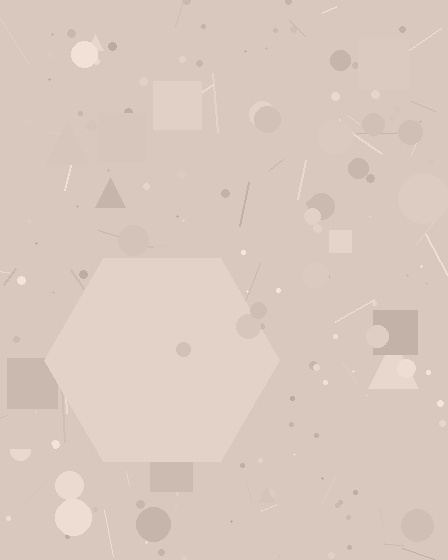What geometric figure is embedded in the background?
A hexagon is embedded in the background.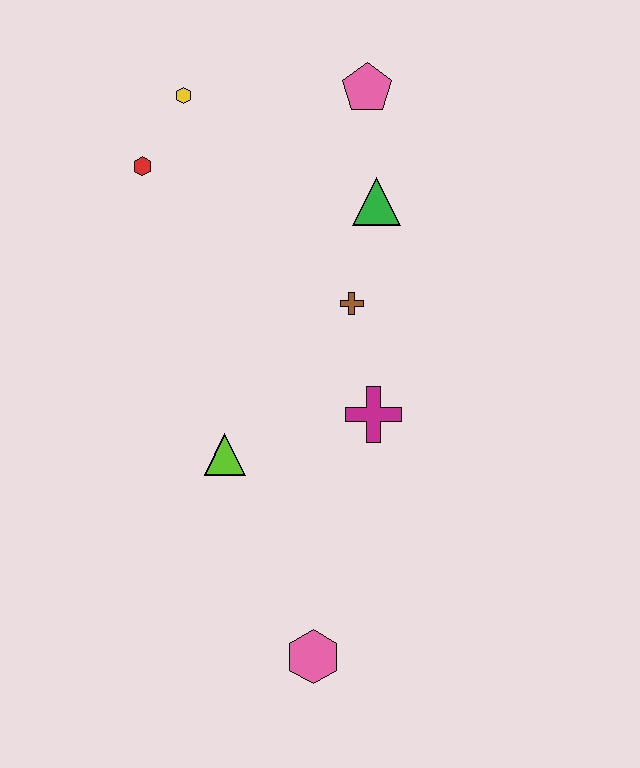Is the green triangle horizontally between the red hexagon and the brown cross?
No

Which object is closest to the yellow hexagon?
The red hexagon is closest to the yellow hexagon.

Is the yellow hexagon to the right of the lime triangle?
No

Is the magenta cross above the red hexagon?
No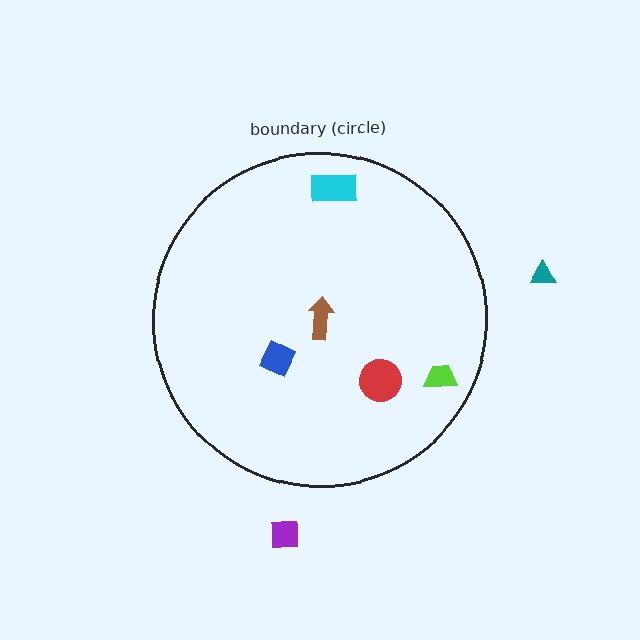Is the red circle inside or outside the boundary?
Inside.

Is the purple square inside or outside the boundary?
Outside.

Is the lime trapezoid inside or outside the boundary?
Inside.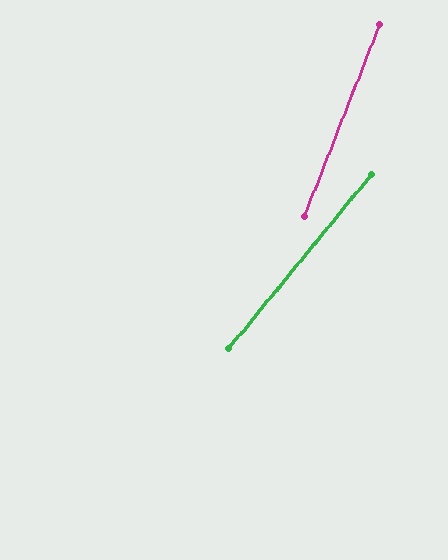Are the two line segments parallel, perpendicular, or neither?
Neither parallel nor perpendicular — they differ by about 18°.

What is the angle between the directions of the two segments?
Approximately 18 degrees.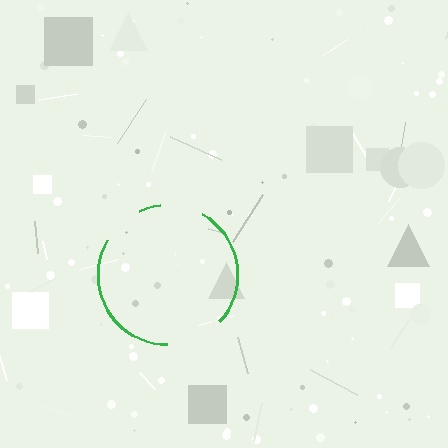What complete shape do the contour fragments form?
The contour fragments form a circle.